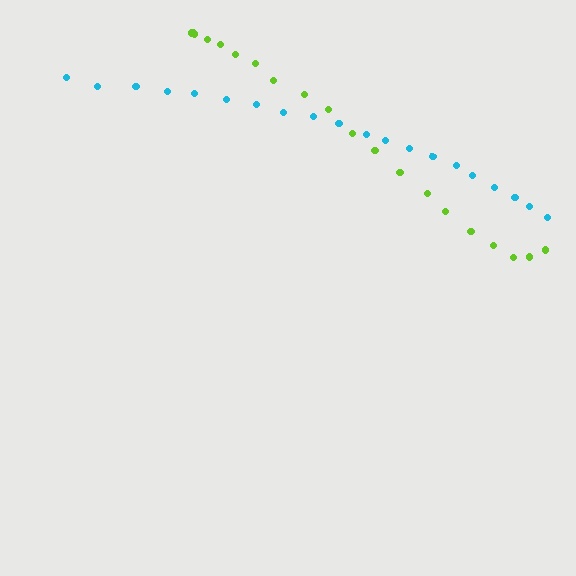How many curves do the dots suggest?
There are 2 distinct paths.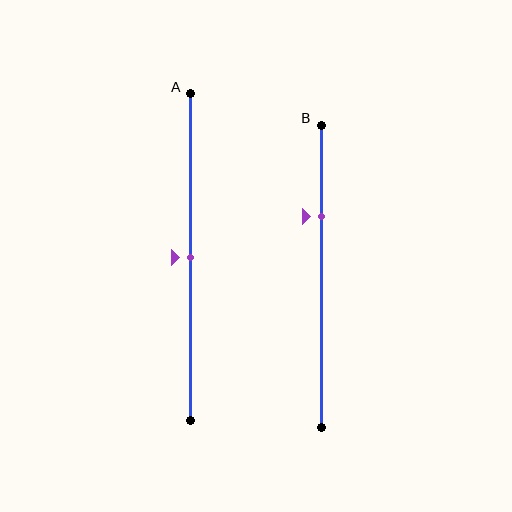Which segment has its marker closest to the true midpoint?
Segment A has its marker closest to the true midpoint.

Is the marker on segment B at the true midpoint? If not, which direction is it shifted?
No, the marker on segment B is shifted upward by about 20% of the segment length.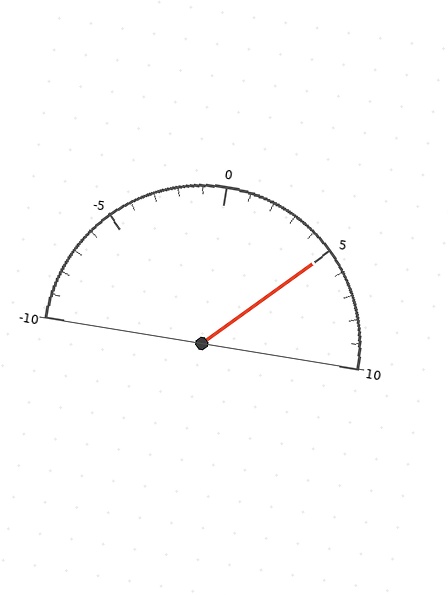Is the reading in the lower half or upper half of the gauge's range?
The reading is in the upper half of the range (-10 to 10).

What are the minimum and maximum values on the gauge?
The gauge ranges from -10 to 10.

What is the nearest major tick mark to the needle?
The nearest major tick mark is 5.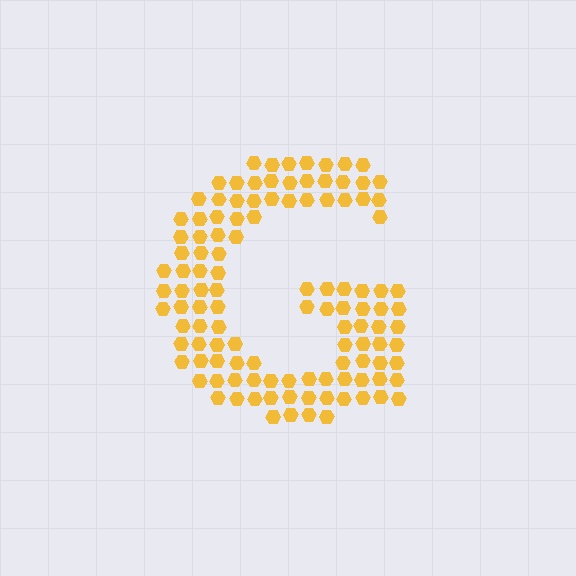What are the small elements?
The small elements are hexagons.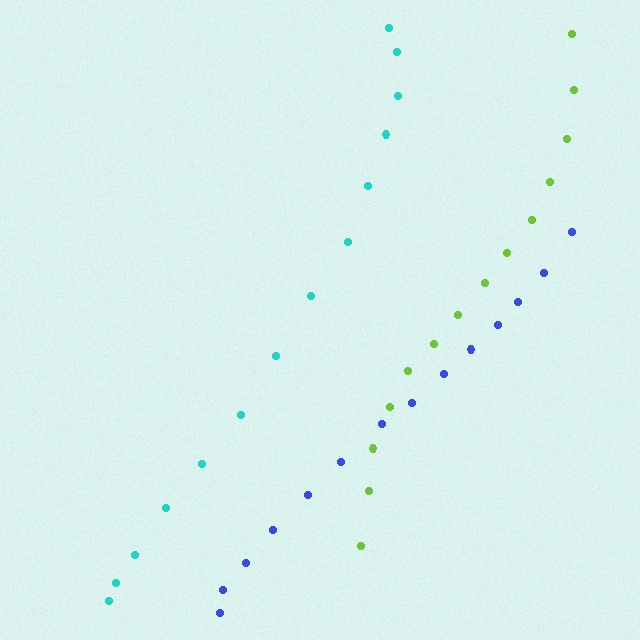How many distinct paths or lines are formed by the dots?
There are 3 distinct paths.